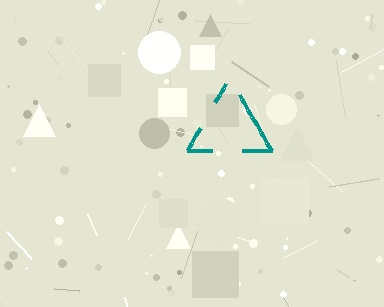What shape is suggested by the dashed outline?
The dashed outline suggests a triangle.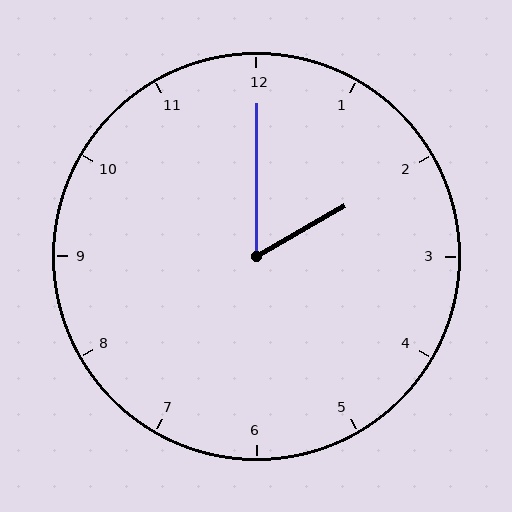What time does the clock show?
2:00.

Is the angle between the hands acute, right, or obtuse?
It is acute.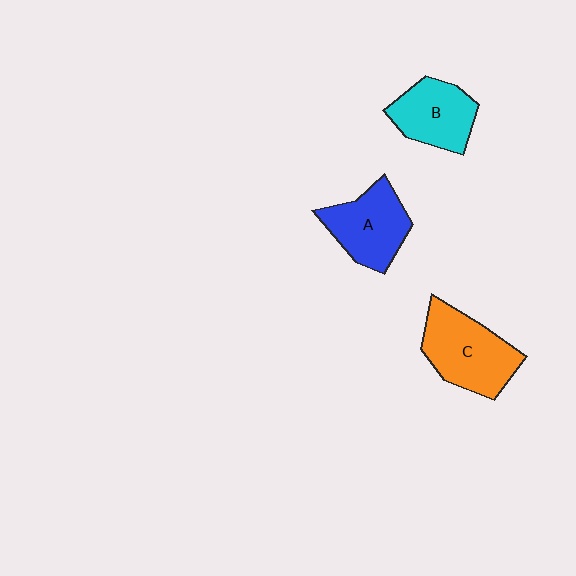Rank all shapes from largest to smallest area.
From largest to smallest: C (orange), A (blue), B (cyan).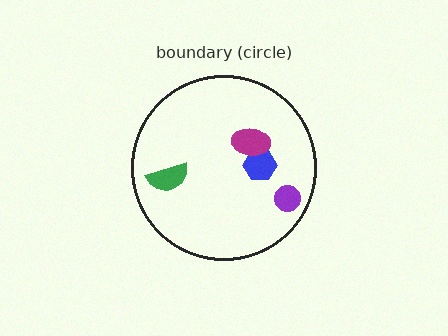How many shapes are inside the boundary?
4 inside, 0 outside.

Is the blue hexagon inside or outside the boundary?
Inside.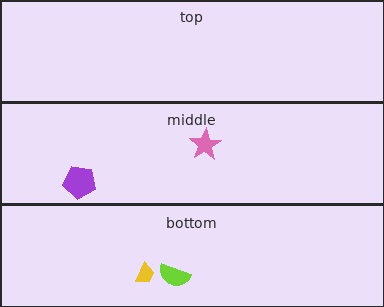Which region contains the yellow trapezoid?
The bottom region.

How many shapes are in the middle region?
2.